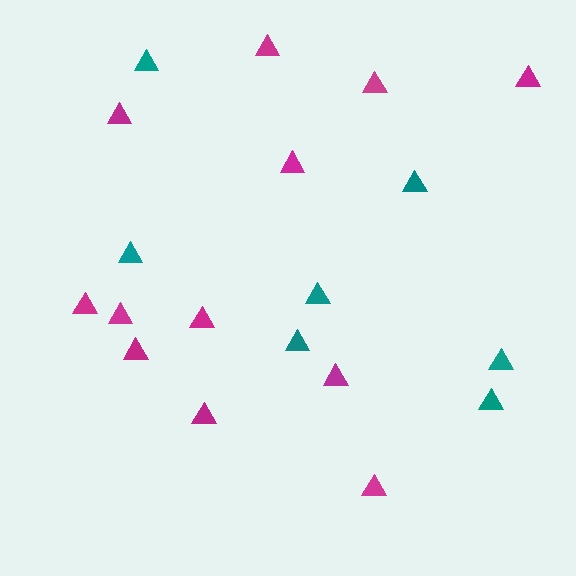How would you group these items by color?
There are 2 groups: one group of magenta triangles (12) and one group of teal triangles (7).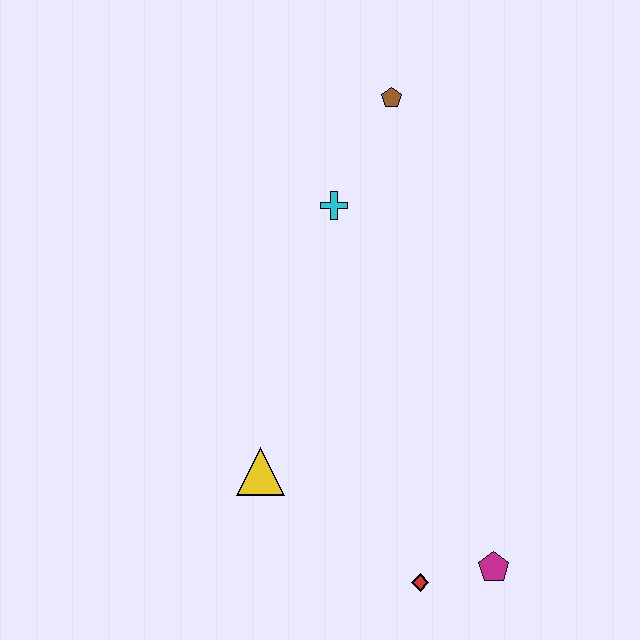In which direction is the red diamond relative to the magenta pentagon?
The red diamond is to the left of the magenta pentagon.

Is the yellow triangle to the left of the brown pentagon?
Yes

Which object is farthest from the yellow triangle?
The brown pentagon is farthest from the yellow triangle.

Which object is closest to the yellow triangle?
The red diamond is closest to the yellow triangle.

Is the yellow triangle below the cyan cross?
Yes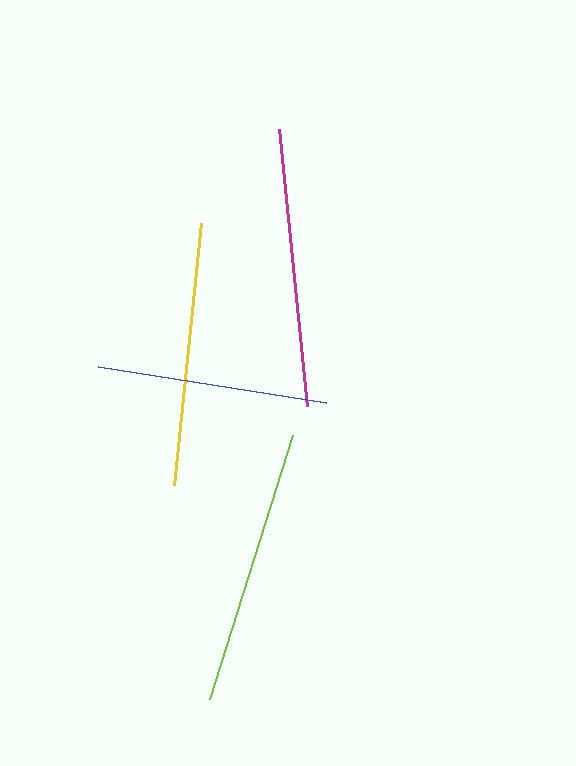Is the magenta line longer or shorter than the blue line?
The magenta line is longer than the blue line.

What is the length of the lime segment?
The lime segment is approximately 277 pixels long.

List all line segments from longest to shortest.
From longest to shortest: magenta, lime, yellow, blue.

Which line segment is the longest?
The magenta line is the longest at approximately 279 pixels.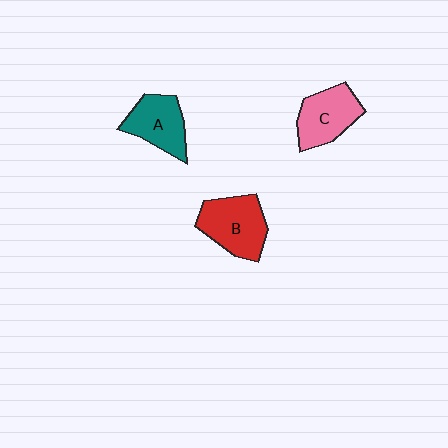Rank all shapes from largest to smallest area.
From largest to smallest: B (red), C (pink), A (teal).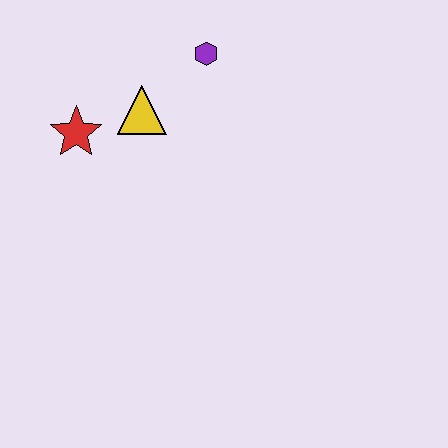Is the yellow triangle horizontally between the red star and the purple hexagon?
Yes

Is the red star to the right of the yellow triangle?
No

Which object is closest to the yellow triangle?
The red star is closest to the yellow triangle.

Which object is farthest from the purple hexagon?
The red star is farthest from the purple hexagon.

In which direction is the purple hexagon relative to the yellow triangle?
The purple hexagon is to the right of the yellow triangle.